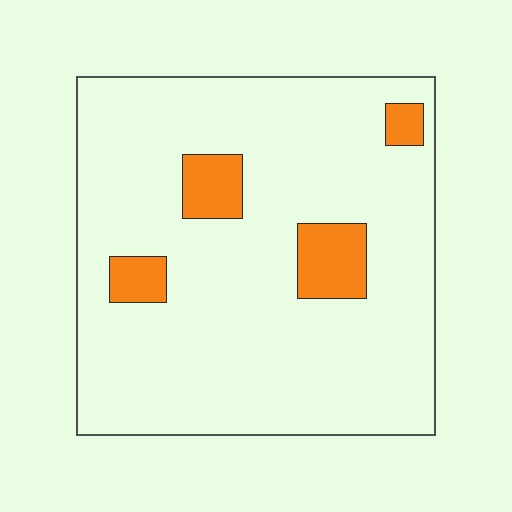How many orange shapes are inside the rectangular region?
4.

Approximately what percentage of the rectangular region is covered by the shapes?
Approximately 10%.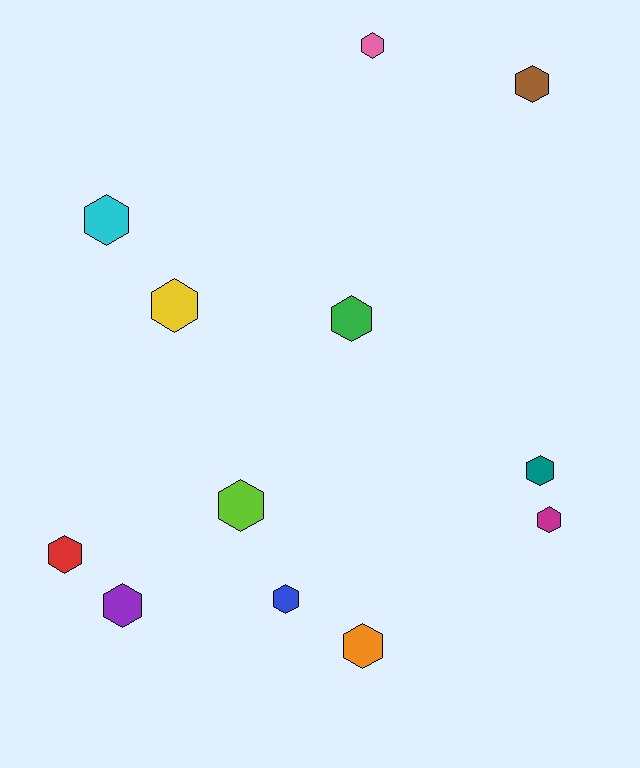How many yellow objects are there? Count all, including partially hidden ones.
There is 1 yellow object.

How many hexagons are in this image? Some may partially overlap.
There are 12 hexagons.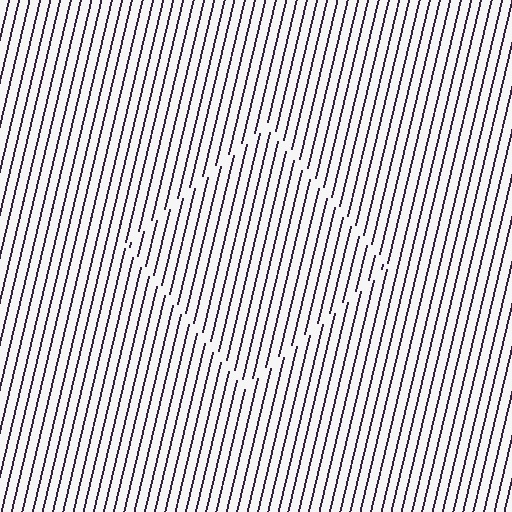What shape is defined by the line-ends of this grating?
An illusory square. The interior of the shape contains the same grating, shifted by half a period — the contour is defined by the phase discontinuity where line-ends from the inner and outer gratings abut.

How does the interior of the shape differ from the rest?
The interior of the shape contains the same grating, shifted by half a period — the contour is defined by the phase discontinuity where line-ends from the inner and outer gratings abut.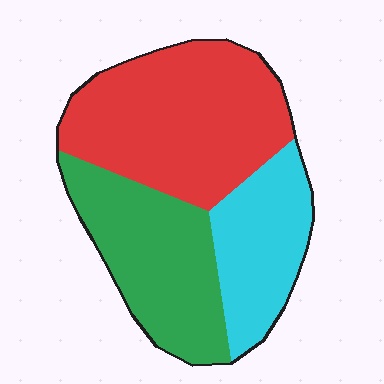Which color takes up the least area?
Cyan, at roughly 25%.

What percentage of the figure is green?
Green covers roughly 30% of the figure.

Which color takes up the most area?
Red, at roughly 45%.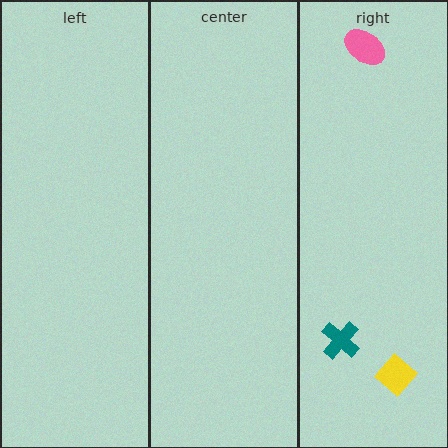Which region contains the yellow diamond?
The right region.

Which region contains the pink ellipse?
The right region.